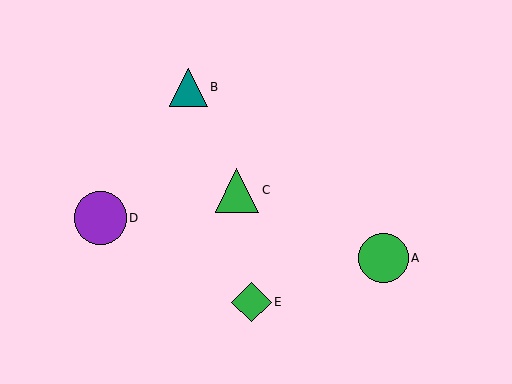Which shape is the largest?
The purple circle (labeled D) is the largest.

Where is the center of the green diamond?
The center of the green diamond is at (251, 302).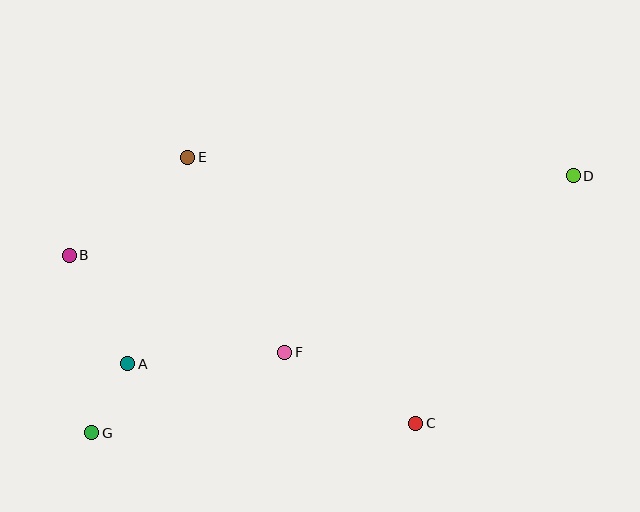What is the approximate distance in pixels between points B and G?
The distance between B and G is approximately 179 pixels.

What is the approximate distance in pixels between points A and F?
The distance between A and F is approximately 157 pixels.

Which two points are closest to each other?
Points A and G are closest to each other.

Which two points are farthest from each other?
Points D and G are farthest from each other.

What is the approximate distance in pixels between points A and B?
The distance between A and B is approximately 124 pixels.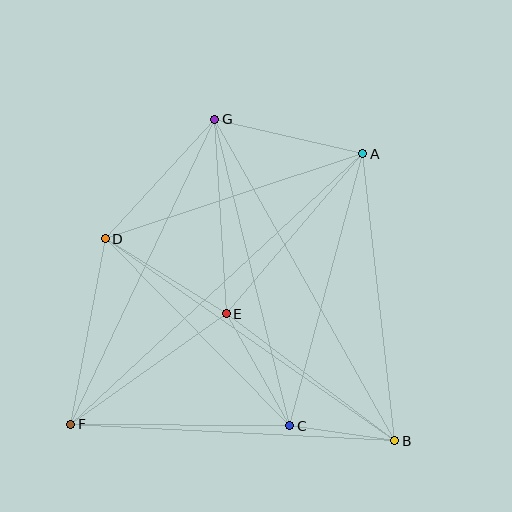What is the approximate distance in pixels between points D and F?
The distance between D and F is approximately 189 pixels.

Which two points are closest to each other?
Points B and C are closest to each other.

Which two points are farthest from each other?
Points A and F are farthest from each other.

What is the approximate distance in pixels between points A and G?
The distance between A and G is approximately 152 pixels.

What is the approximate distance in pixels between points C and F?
The distance between C and F is approximately 219 pixels.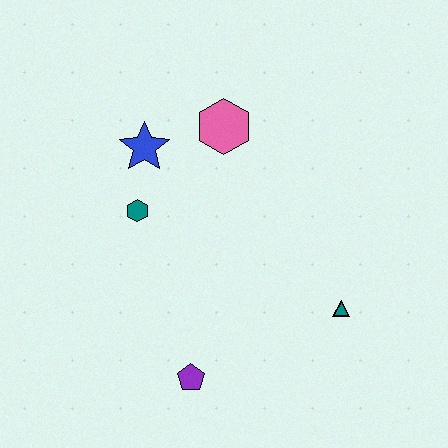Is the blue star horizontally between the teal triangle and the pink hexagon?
No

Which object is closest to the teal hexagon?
The blue star is closest to the teal hexagon.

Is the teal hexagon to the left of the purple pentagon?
Yes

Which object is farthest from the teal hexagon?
The teal triangle is farthest from the teal hexagon.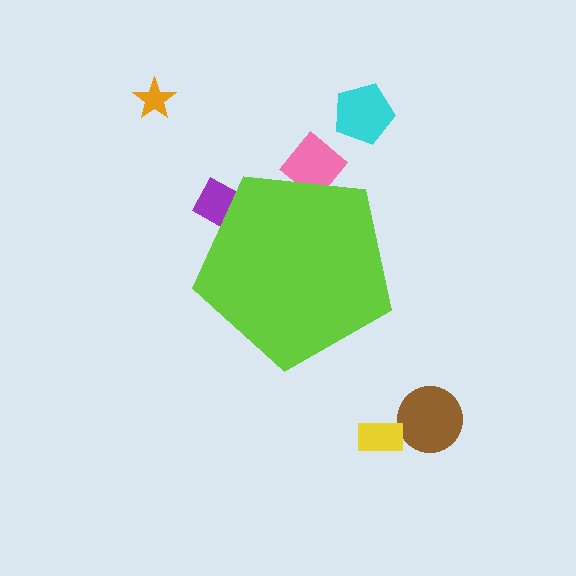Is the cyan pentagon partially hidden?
No, the cyan pentagon is fully visible.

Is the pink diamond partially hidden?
Yes, the pink diamond is partially hidden behind the lime pentagon.